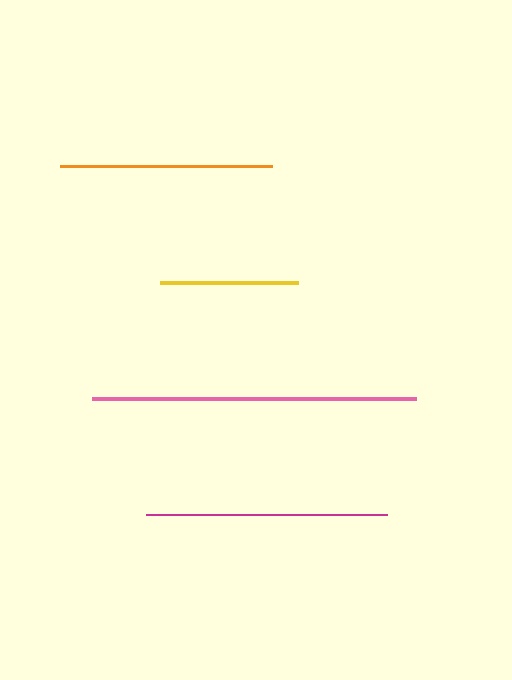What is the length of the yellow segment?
The yellow segment is approximately 138 pixels long.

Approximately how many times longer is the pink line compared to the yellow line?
The pink line is approximately 2.3 times the length of the yellow line.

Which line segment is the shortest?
The yellow line is the shortest at approximately 138 pixels.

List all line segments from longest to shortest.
From longest to shortest: pink, magenta, orange, yellow.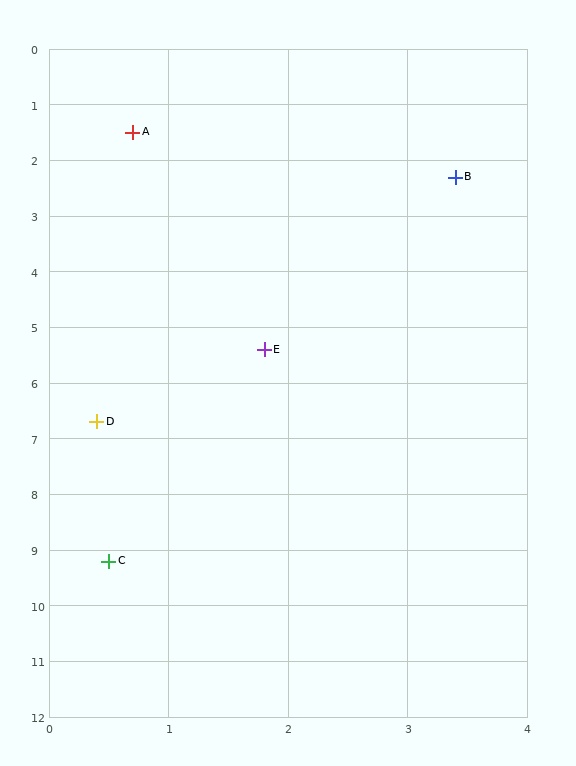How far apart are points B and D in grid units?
Points B and D are about 5.3 grid units apart.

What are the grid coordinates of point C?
Point C is at approximately (0.5, 9.2).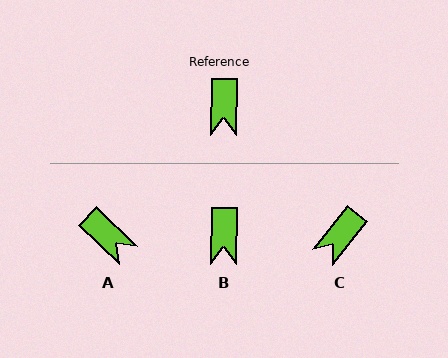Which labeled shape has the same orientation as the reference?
B.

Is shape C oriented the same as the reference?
No, it is off by about 38 degrees.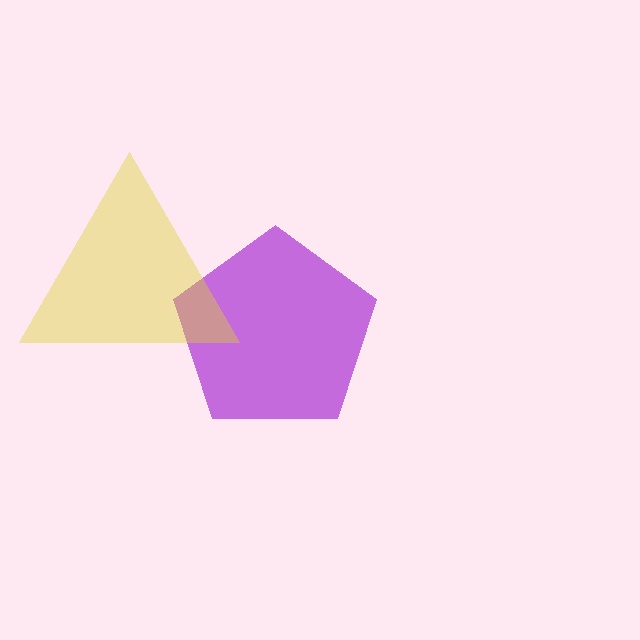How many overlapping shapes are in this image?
There are 2 overlapping shapes in the image.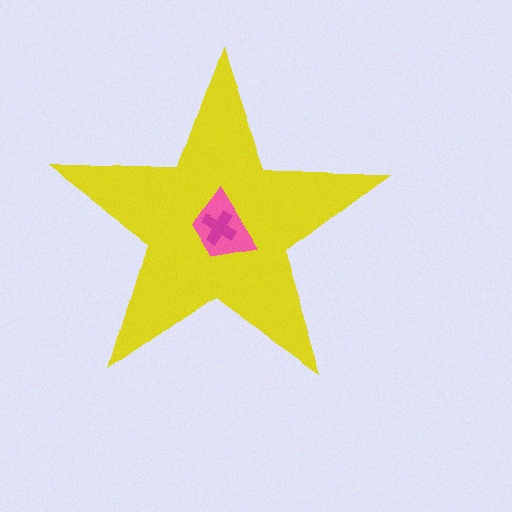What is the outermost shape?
The yellow star.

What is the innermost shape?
The magenta cross.